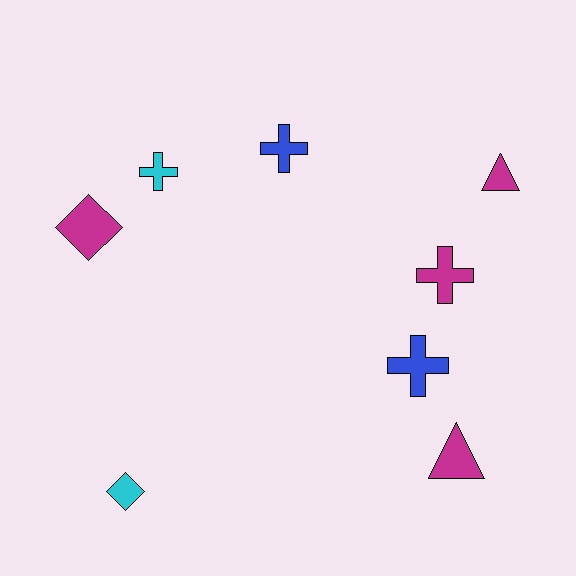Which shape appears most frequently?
Cross, with 4 objects.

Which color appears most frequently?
Magenta, with 4 objects.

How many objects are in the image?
There are 8 objects.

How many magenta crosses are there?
There is 1 magenta cross.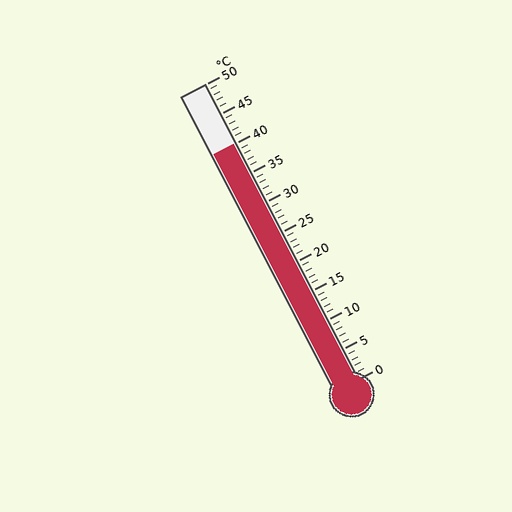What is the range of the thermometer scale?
The thermometer scale ranges from 0°C to 50°C.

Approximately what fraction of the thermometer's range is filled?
The thermometer is filled to approximately 80% of its range.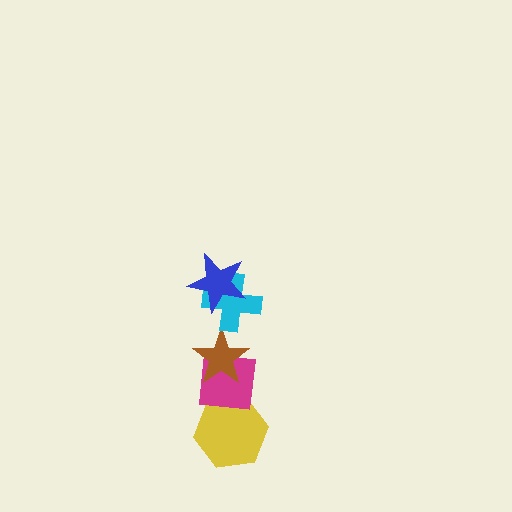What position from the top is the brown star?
The brown star is 3rd from the top.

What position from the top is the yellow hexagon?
The yellow hexagon is 5th from the top.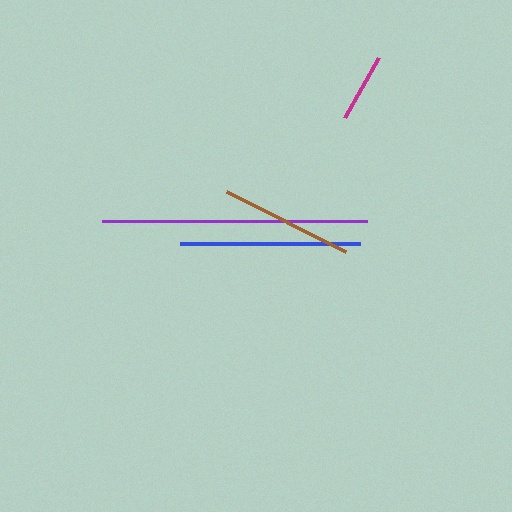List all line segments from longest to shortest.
From longest to shortest: purple, blue, brown, magenta.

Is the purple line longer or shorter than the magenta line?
The purple line is longer than the magenta line.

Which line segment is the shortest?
The magenta line is the shortest at approximately 69 pixels.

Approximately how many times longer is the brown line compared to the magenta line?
The brown line is approximately 1.9 times the length of the magenta line.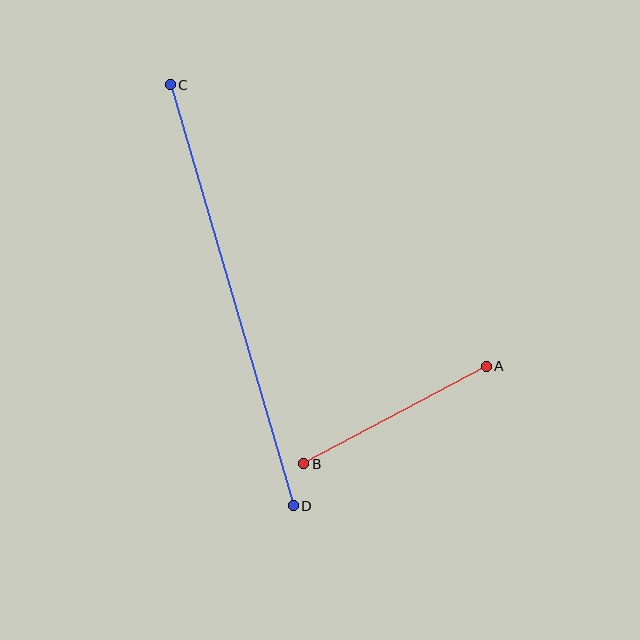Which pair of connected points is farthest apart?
Points C and D are farthest apart.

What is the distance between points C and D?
The distance is approximately 439 pixels.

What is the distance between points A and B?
The distance is approximately 207 pixels.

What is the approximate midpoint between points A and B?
The midpoint is at approximately (395, 415) pixels.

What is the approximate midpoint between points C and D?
The midpoint is at approximately (232, 295) pixels.